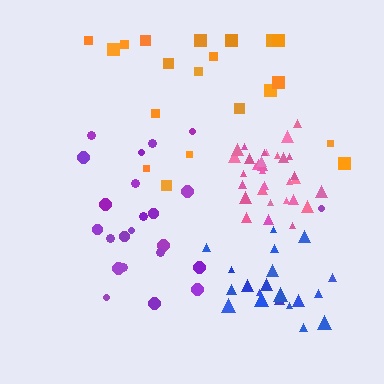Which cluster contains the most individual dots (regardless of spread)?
Pink (32).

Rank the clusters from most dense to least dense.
pink, blue, purple, orange.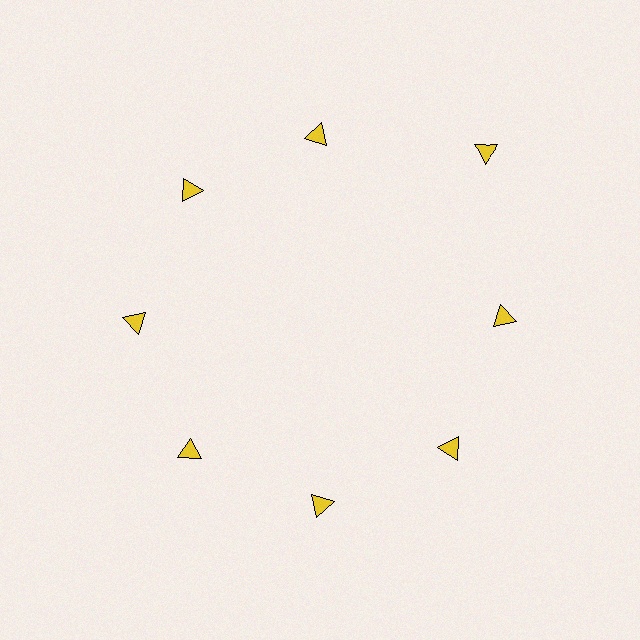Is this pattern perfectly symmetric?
No. The 8 yellow triangles are arranged in a ring, but one element near the 2 o'clock position is pushed outward from the center, breaking the 8-fold rotational symmetry.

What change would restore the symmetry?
The symmetry would be restored by moving it inward, back onto the ring so that all 8 triangles sit at equal angles and equal distance from the center.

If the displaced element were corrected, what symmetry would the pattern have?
It would have 8-fold rotational symmetry — the pattern would map onto itself every 45 degrees.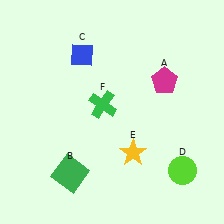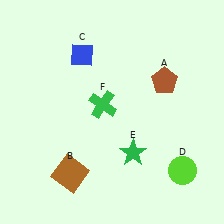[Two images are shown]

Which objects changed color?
A changed from magenta to brown. B changed from green to brown. E changed from yellow to green.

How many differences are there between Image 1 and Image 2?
There are 3 differences between the two images.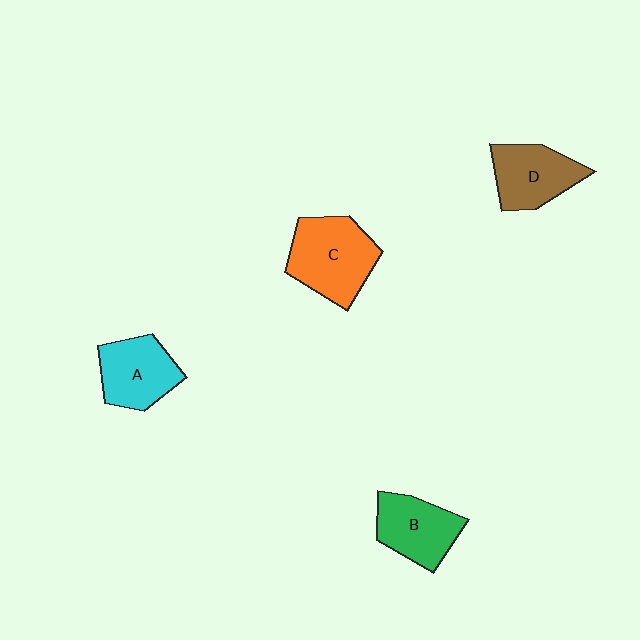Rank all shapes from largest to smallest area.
From largest to smallest: C (orange), B (green), A (cyan), D (brown).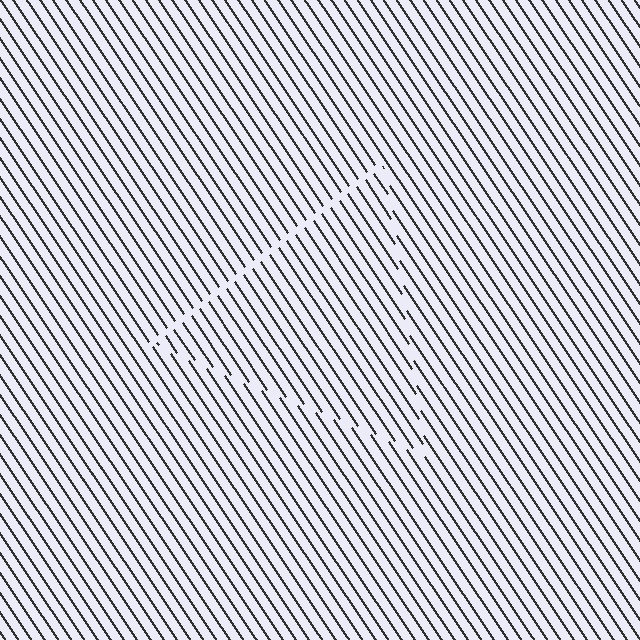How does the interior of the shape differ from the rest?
The interior of the shape contains the same grating, shifted by half a period — the contour is defined by the phase discontinuity where line-ends from the inner and outer gratings abut.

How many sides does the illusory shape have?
3 sides — the line-ends trace a triangle.